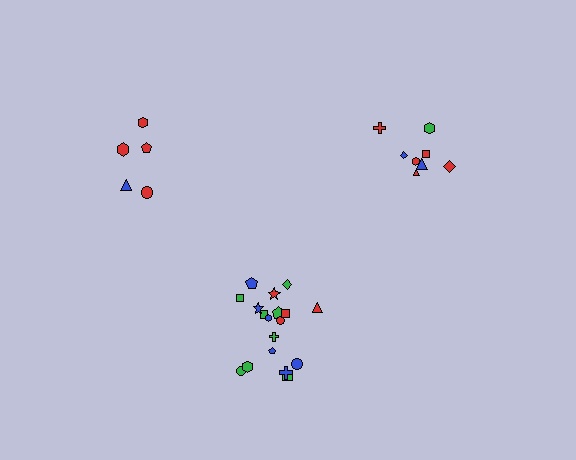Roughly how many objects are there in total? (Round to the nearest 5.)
Roughly 30 objects in total.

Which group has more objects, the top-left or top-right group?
The top-right group.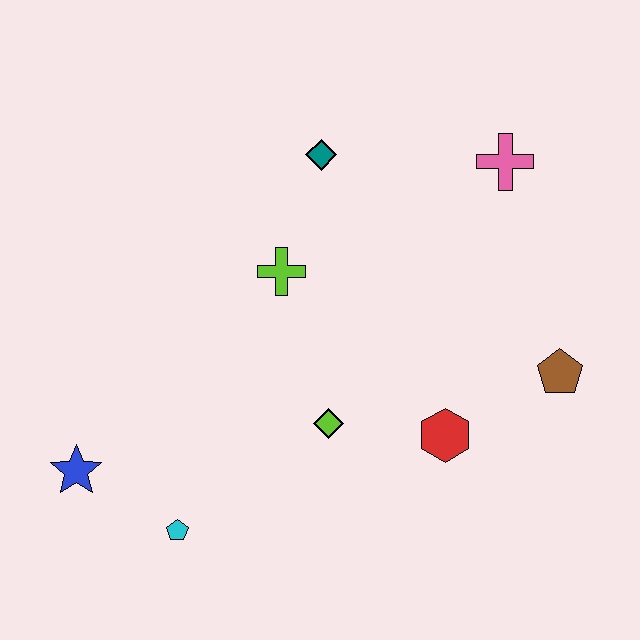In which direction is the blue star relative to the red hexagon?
The blue star is to the left of the red hexagon.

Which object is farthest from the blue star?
The pink cross is farthest from the blue star.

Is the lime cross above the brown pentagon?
Yes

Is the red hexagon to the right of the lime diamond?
Yes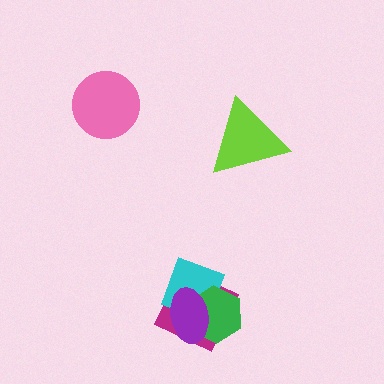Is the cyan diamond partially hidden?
Yes, it is partially covered by another shape.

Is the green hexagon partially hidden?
Yes, it is partially covered by another shape.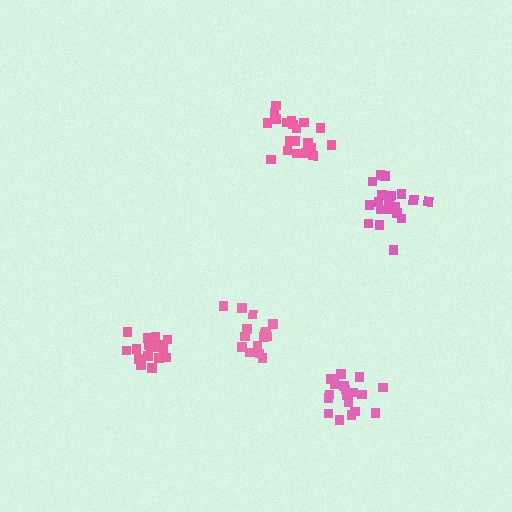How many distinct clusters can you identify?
There are 5 distinct clusters.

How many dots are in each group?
Group 1: 20 dots, Group 2: 18 dots, Group 3: 18 dots, Group 4: 15 dots, Group 5: 20 dots (91 total).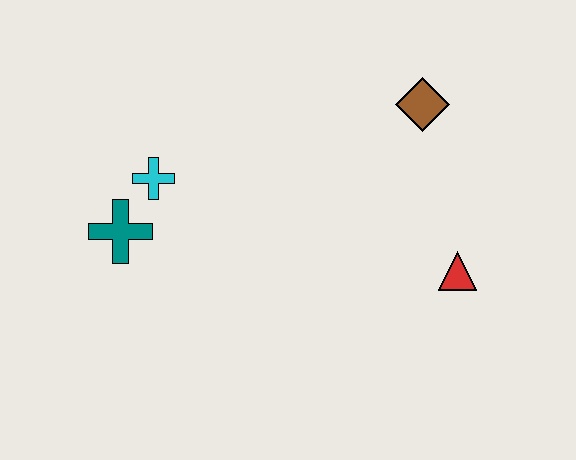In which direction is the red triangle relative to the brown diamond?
The red triangle is below the brown diamond.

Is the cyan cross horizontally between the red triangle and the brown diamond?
No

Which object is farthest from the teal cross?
The red triangle is farthest from the teal cross.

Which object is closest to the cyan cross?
The teal cross is closest to the cyan cross.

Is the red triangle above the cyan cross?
No